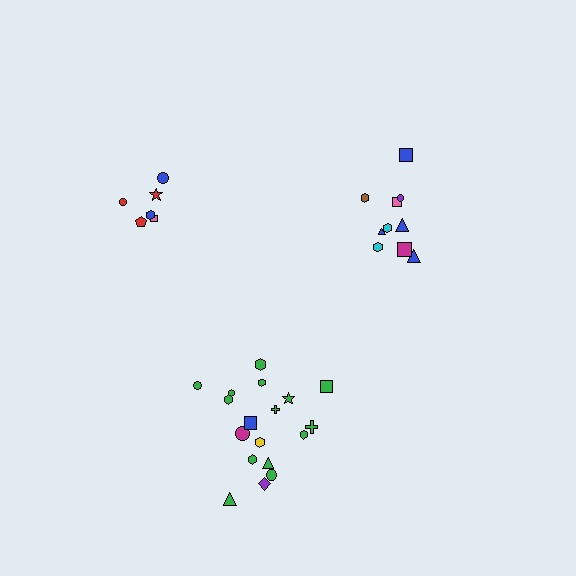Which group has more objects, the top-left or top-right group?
The top-right group.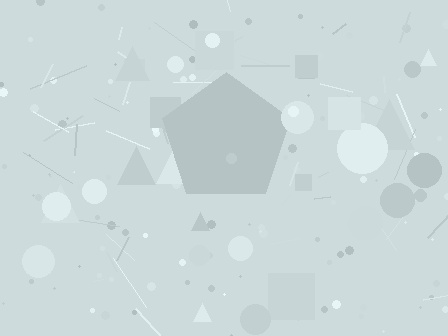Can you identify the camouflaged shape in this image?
The camouflaged shape is a pentagon.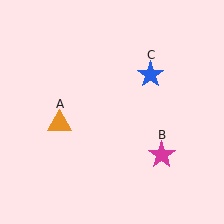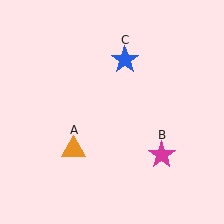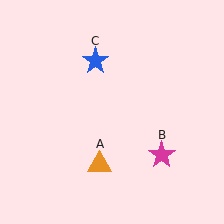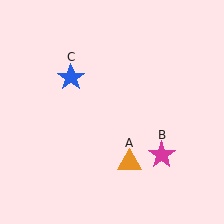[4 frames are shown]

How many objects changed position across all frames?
2 objects changed position: orange triangle (object A), blue star (object C).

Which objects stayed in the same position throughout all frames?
Magenta star (object B) remained stationary.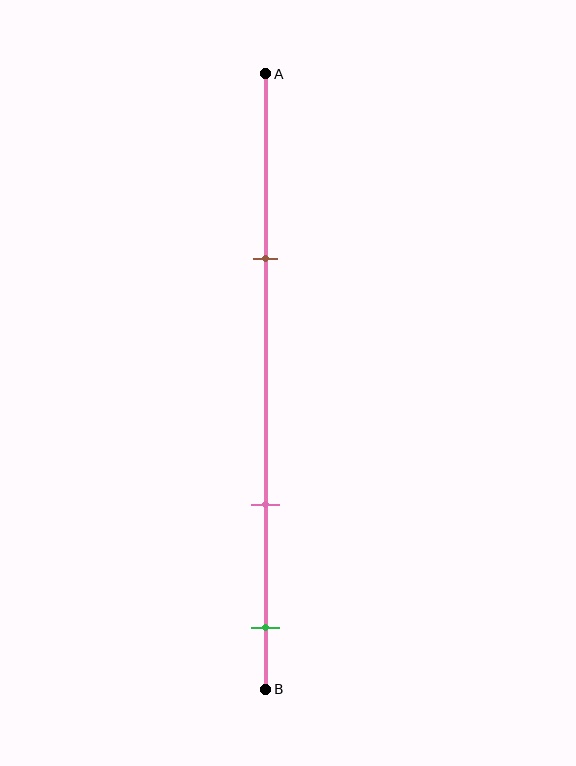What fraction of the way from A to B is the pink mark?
The pink mark is approximately 70% (0.7) of the way from A to B.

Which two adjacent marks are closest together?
The pink and green marks are the closest adjacent pair.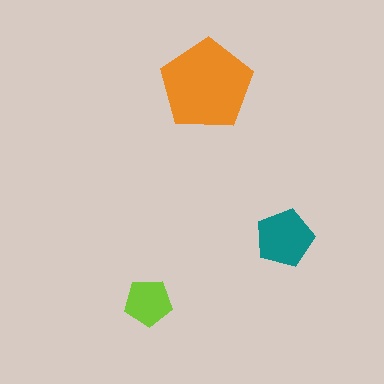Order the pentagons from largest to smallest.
the orange one, the teal one, the lime one.